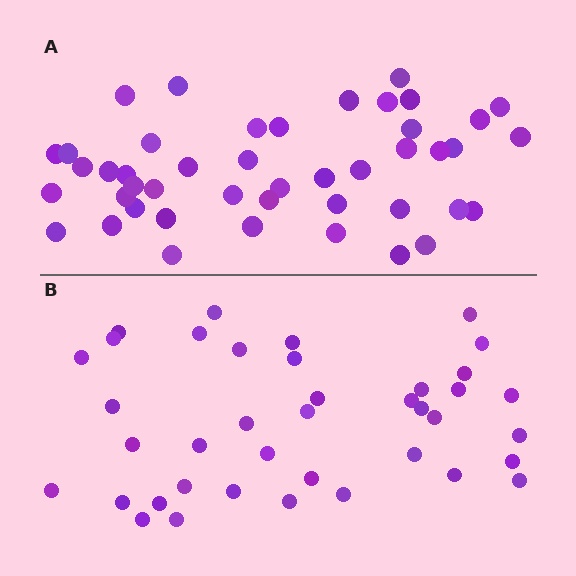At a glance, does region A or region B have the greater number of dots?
Region A (the top region) has more dots.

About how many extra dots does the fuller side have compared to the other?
Region A has about 6 more dots than region B.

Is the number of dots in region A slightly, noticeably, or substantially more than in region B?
Region A has only slightly more — the two regions are fairly close. The ratio is roughly 1.2 to 1.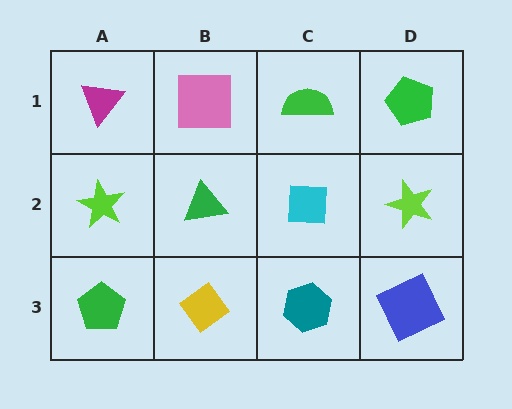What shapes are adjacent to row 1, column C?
A cyan square (row 2, column C), a pink square (row 1, column B), a green pentagon (row 1, column D).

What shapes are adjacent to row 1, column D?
A lime star (row 2, column D), a green semicircle (row 1, column C).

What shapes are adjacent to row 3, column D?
A lime star (row 2, column D), a teal hexagon (row 3, column C).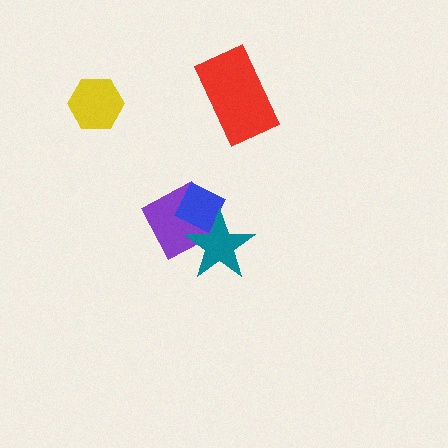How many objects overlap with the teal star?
2 objects overlap with the teal star.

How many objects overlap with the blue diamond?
2 objects overlap with the blue diamond.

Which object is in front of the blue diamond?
The teal star is in front of the blue diamond.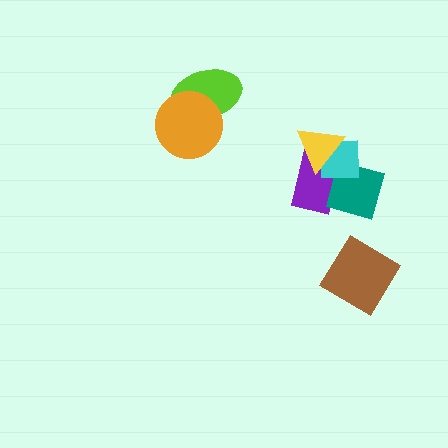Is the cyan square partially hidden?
Yes, it is partially covered by another shape.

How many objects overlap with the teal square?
2 objects overlap with the teal square.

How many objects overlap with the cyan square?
3 objects overlap with the cyan square.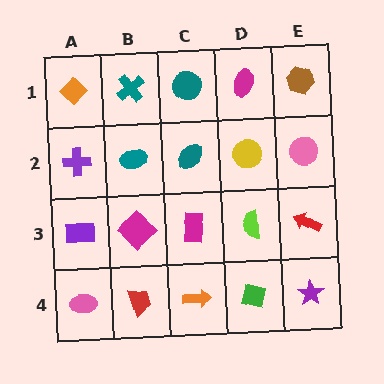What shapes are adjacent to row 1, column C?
A teal ellipse (row 2, column C), a teal cross (row 1, column B), a magenta ellipse (row 1, column D).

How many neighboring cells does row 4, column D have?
3.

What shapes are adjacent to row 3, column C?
A teal ellipse (row 2, column C), an orange arrow (row 4, column C), a magenta diamond (row 3, column B), a lime semicircle (row 3, column D).